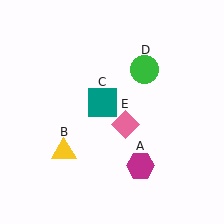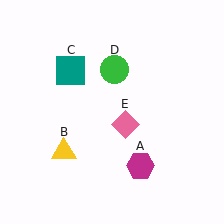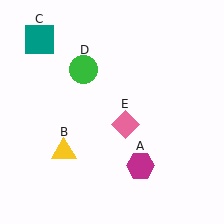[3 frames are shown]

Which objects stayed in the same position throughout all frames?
Magenta hexagon (object A) and yellow triangle (object B) and pink diamond (object E) remained stationary.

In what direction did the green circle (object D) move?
The green circle (object D) moved left.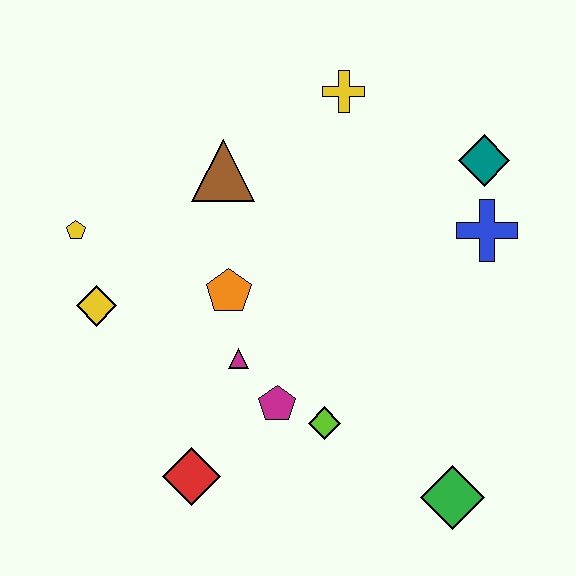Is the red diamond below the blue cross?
Yes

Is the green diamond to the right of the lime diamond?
Yes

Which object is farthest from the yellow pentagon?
The green diamond is farthest from the yellow pentagon.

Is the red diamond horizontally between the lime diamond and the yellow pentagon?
Yes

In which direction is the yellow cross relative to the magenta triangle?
The yellow cross is above the magenta triangle.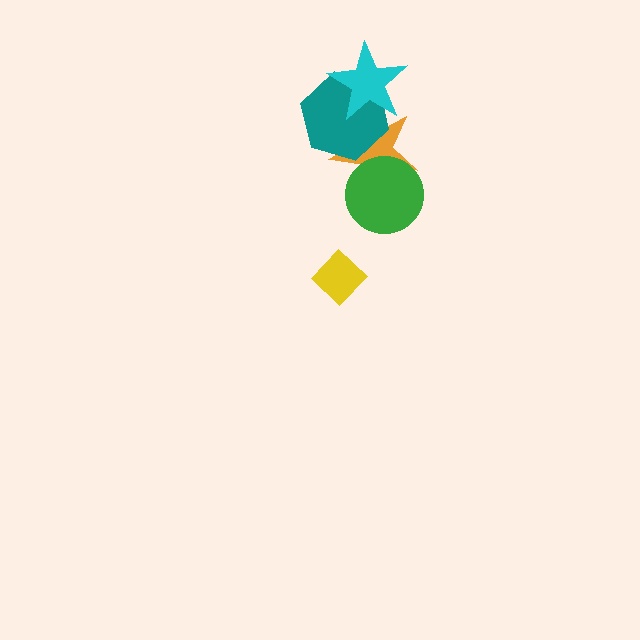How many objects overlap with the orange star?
3 objects overlap with the orange star.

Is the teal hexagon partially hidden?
Yes, it is partially covered by another shape.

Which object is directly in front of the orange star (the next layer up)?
The teal hexagon is directly in front of the orange star.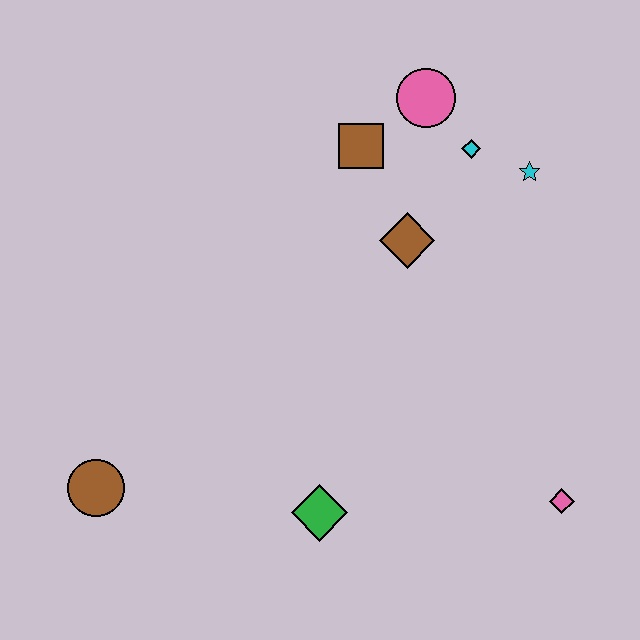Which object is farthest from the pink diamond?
The brown circle is farthest from the pink diamond.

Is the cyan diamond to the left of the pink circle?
No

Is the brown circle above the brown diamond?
No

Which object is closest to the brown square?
The pink circle is closest to the brown square.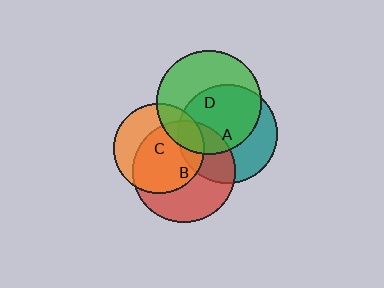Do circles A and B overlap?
Yes.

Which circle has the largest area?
Circle D (green).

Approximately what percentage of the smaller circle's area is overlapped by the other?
Approximately 35%.